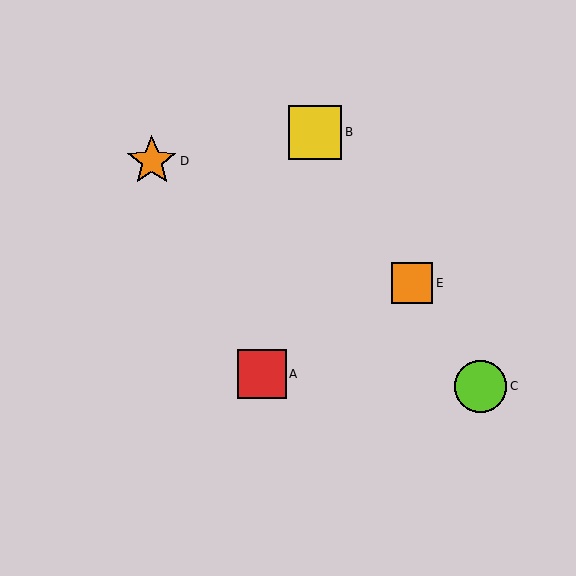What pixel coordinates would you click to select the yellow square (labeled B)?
Click at (315, 132) to select the yellow square B.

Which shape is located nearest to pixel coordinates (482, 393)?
The lime circle (labeled C) at (481, 386) is nearest to that location.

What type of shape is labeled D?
Shape D is an orange star.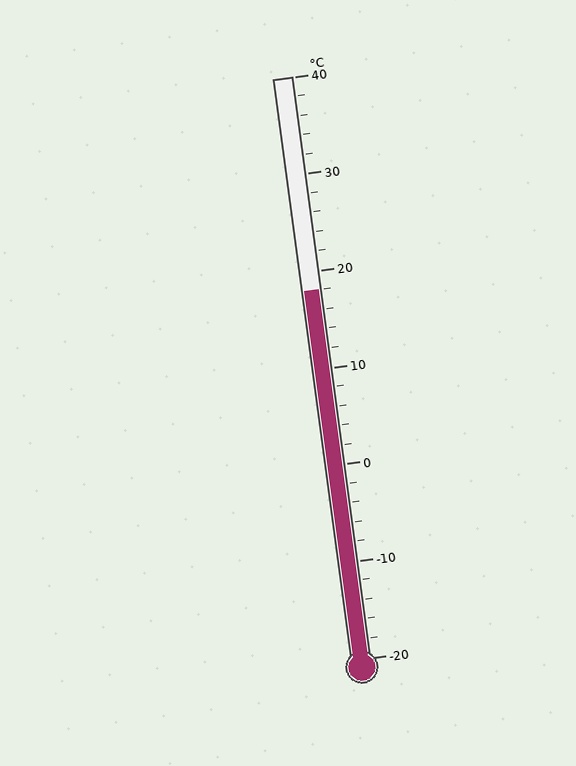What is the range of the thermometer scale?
The thermometer scale ranges from -20°C to 40°C.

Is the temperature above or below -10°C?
The temperature is above -10°C.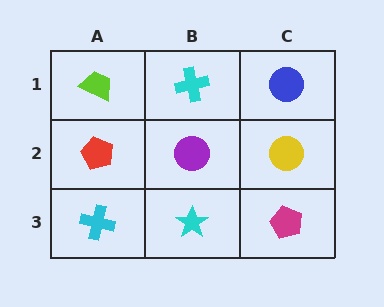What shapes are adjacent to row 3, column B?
A purple circle (row 2, column B), a cyan cross (row 3, column A), a magenta pentagon (row 3, column C).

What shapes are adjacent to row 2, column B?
A cyan cross (row 1, column B), a cyan star (row 3, column B), a red pentagon (row 2, column A), a yellow circle (row 2, column C).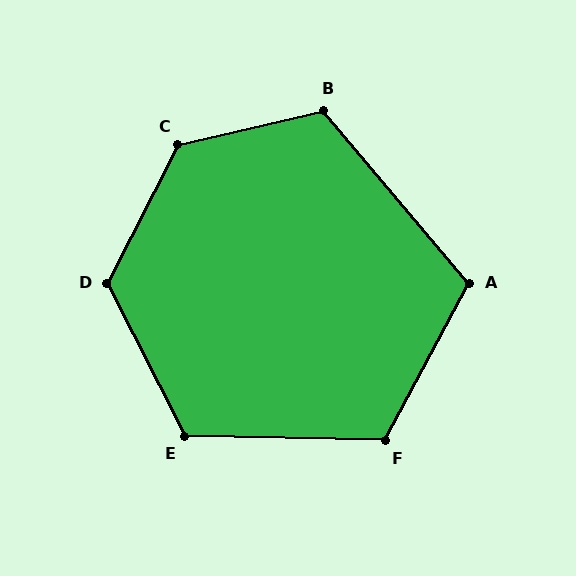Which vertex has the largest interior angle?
C, at approximately 130 degrees.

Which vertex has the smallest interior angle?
A, at approximately 112 degrees.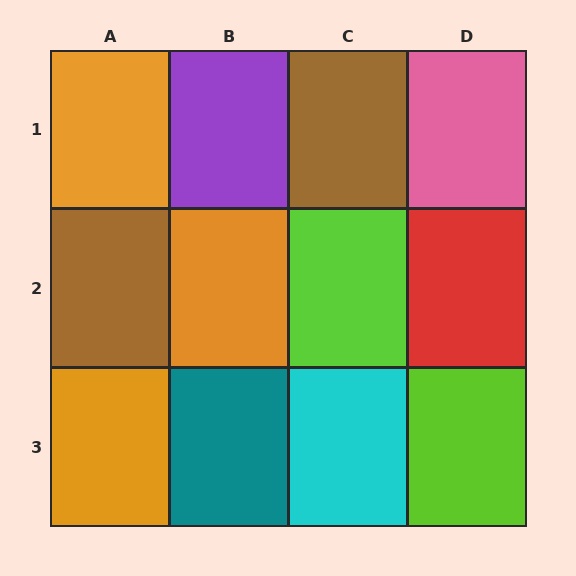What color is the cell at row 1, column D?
Pink.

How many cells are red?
1 cell is red.